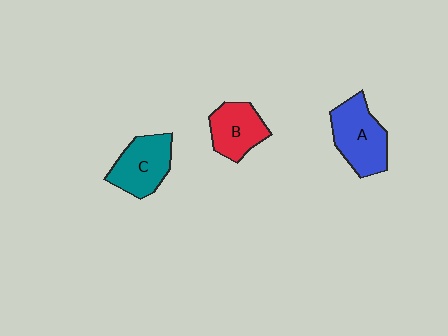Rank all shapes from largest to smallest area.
From largest to smallest: A (blue), C (teal), B (red).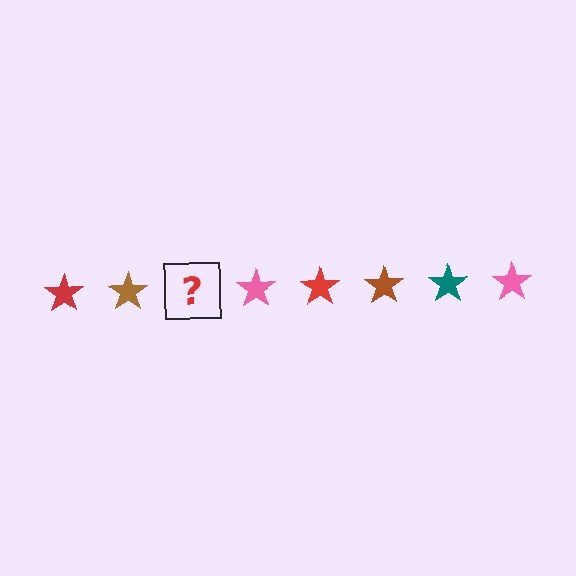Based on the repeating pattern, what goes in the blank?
The blank should be a teal star.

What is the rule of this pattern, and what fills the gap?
The rule is that the pattern cycles through red, brown, teal, pink stars. The gap should be filled with a teal star.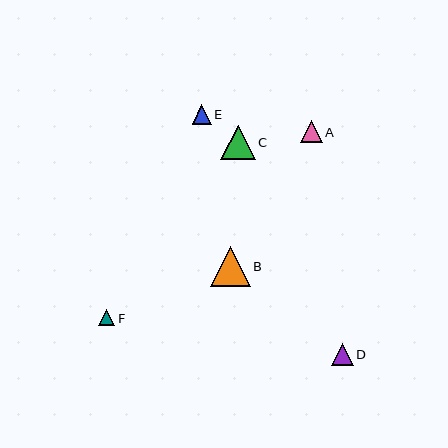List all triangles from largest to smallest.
From largest to smallest: B, C, D, A, E, F.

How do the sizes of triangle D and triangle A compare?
Triangle D and triangle A are approximately the same size.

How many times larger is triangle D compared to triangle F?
Triangle D is approximately 1.4 times the size of triangle F.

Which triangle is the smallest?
Triangle F is the smallest with a size of approximately 16 pixels.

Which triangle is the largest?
Triangle B is the largest with a size of approximately 40 pixels.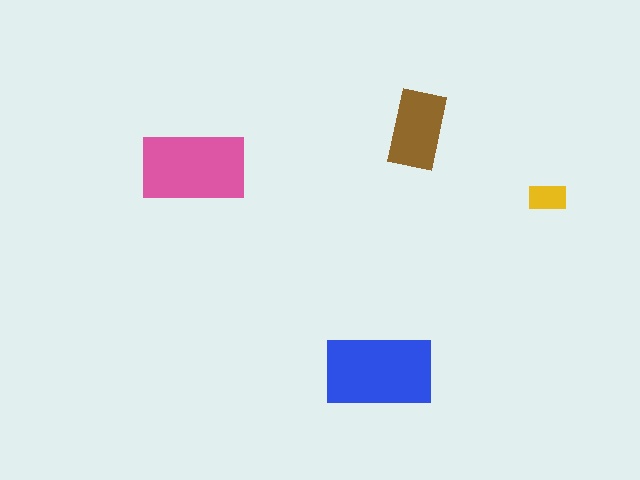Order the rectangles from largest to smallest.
the blue one, the pink one, the brown one, the yellow one.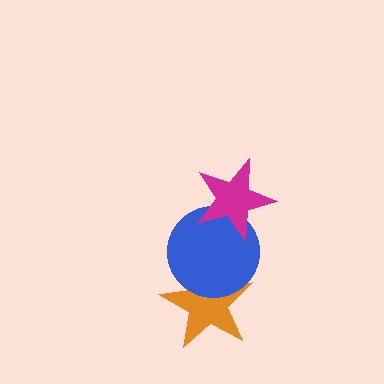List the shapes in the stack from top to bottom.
From top to bottom: the magenta star, the blue circle, the orange star.